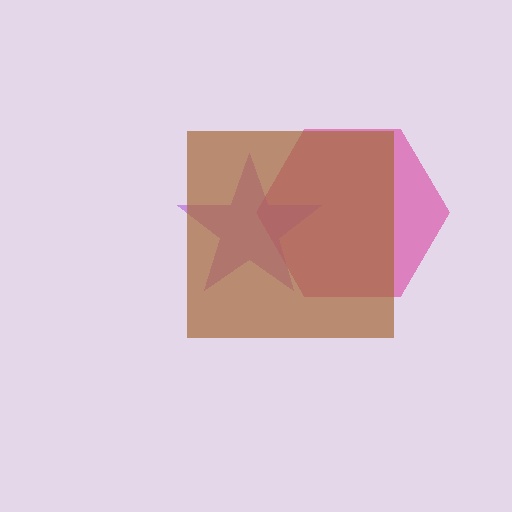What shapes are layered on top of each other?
The layered shapes are: a pink hexagon, a purple star, a brown square.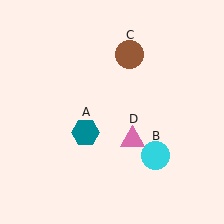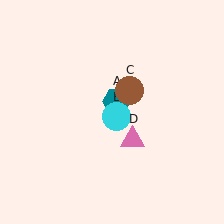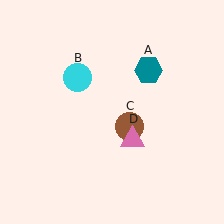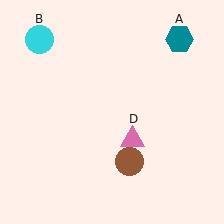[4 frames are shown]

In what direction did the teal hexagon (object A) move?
The teal hexagon (object A) moved up and to the right.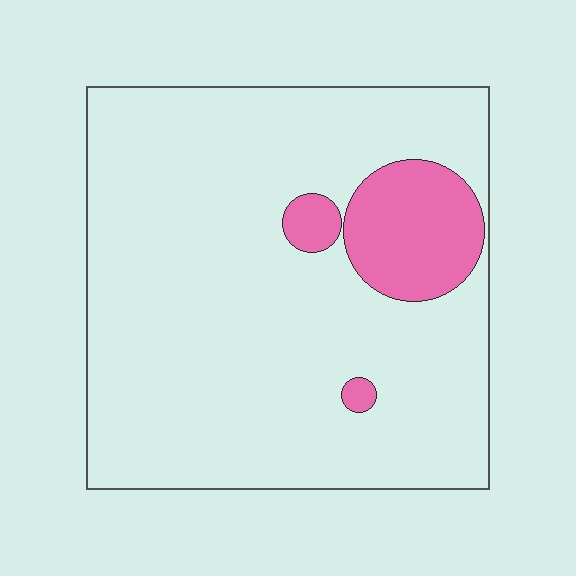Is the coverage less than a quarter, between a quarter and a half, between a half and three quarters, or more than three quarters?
Less than a quarter.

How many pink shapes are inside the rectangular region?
3.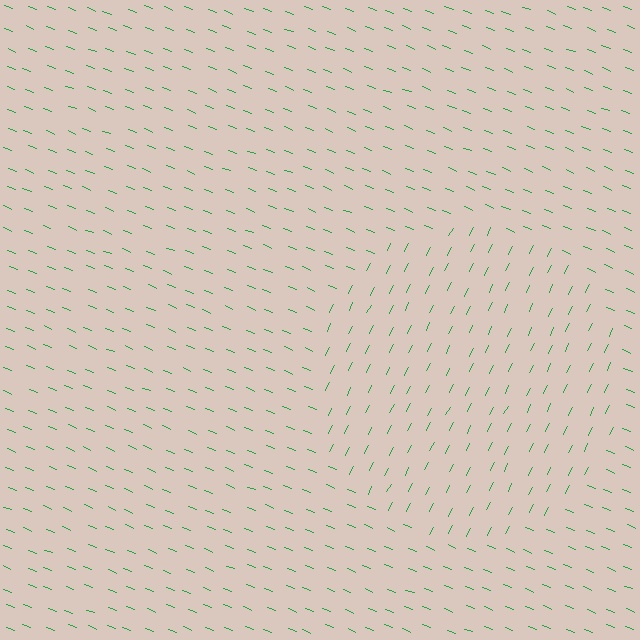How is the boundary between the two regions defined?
The boundary is defined purely by a change in line orientation (approximately 85 degrees difference). All lines are the same color and thickness.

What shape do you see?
I see a circle.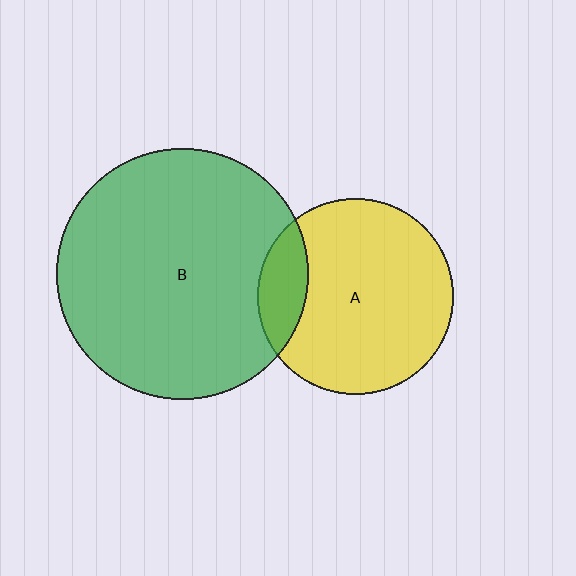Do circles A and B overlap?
Yes.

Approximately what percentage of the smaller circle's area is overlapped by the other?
Approximately 15%.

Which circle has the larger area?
Circle B (green).